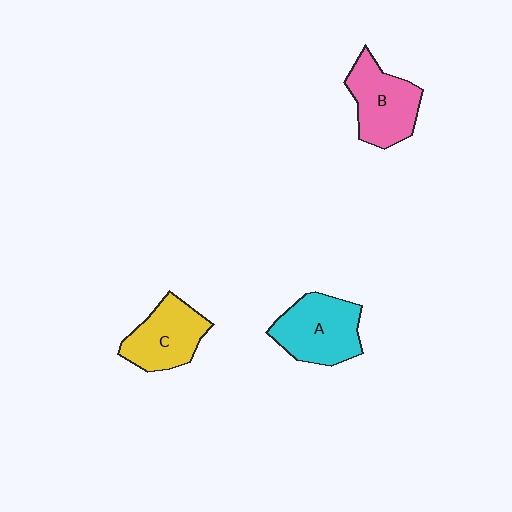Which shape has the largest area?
Shape A (cyan).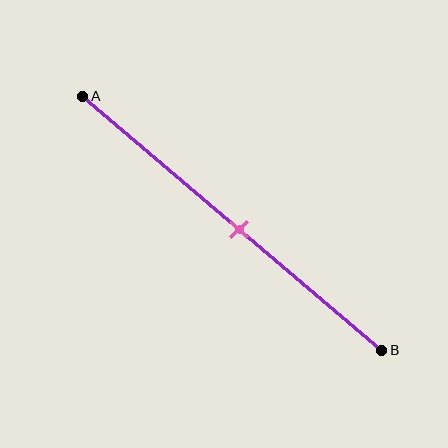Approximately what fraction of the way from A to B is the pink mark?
The pink mark is approximately 50% of the way from A to B.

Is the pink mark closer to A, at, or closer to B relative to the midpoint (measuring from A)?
The pink mark is approximately at the midpoint of segment AB.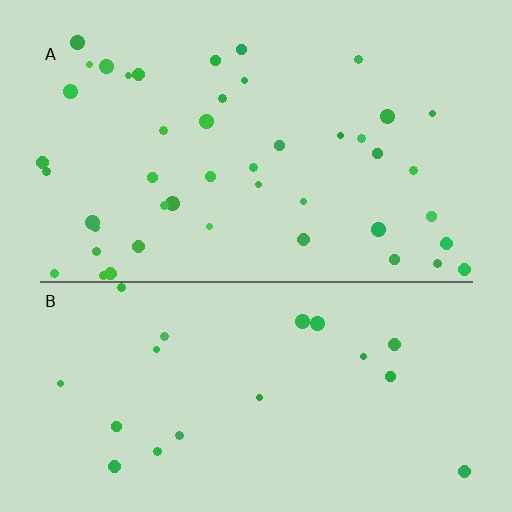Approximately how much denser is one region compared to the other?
Approximately 2.3× — region A over region B.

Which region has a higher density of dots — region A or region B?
A (the top).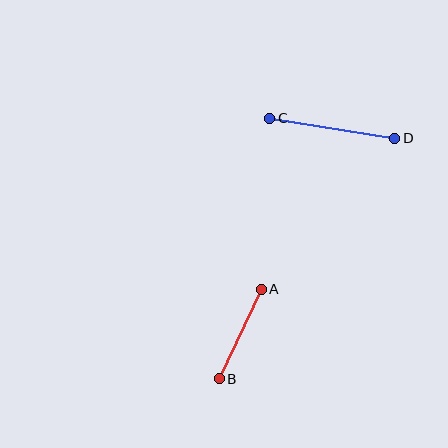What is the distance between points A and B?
The distance is approximately 99 pixels.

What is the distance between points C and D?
The distance is approximately 127 pixels.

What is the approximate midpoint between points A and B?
The midpoint is at approximately (240, 334) pixels.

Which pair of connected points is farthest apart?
Points C and D are farthest apart.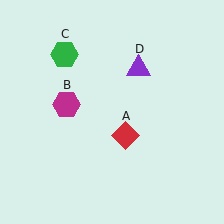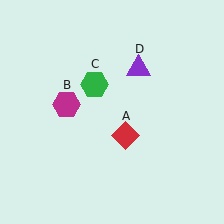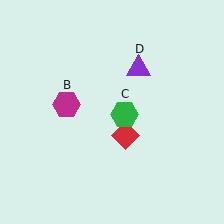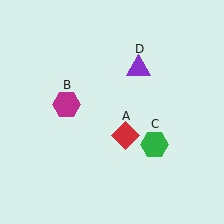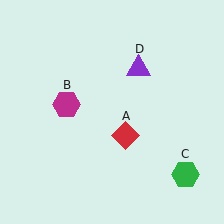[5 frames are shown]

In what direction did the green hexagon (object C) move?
The green hexagon (object C) moved down and to the right.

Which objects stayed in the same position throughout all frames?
Red diamond (object A) and magenta hexagon (object B) and purple triangle (object D) remained stationary.